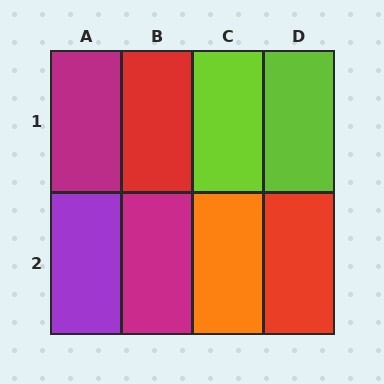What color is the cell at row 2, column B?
Magenta.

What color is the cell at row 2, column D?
Red.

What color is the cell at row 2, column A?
Purple.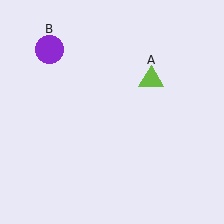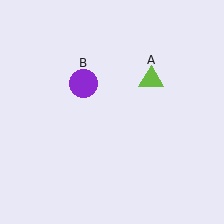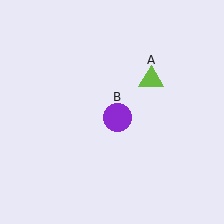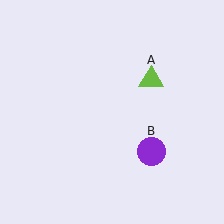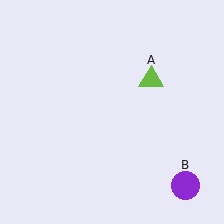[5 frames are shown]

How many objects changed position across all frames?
1 object changed position: purple circle (object B).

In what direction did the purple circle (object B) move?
The purple circle (object B) moved down and to the right.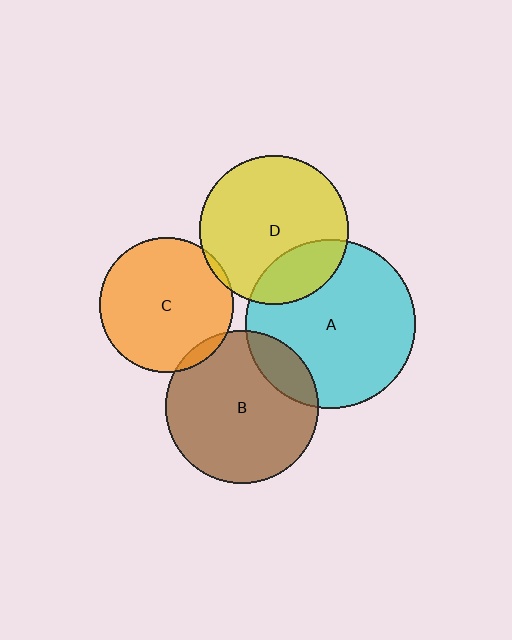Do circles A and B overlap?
Yes.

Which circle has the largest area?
Circle A (cyan).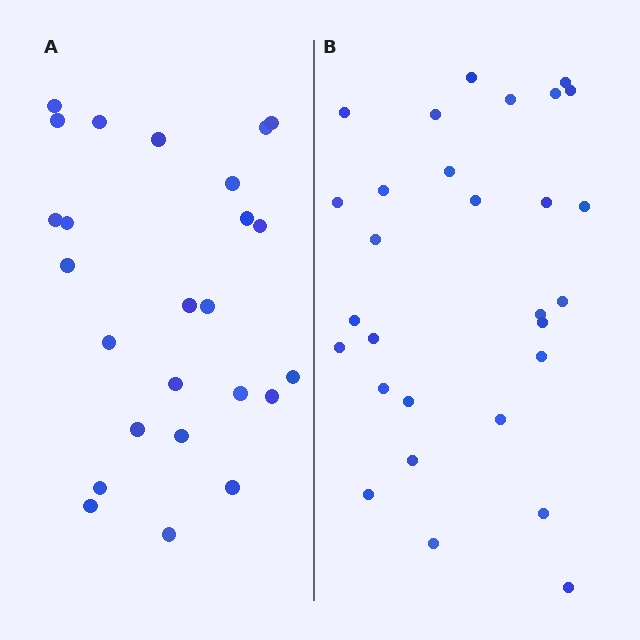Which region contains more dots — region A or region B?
Region B (the right region) has more dots.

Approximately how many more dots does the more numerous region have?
Region B has about 4 more dots than region A.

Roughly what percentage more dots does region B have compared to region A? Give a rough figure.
About 15% more.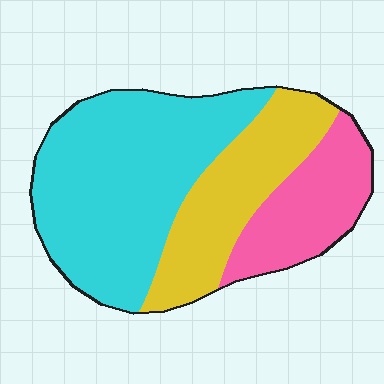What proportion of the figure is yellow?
Yellow covers 27% of the figure.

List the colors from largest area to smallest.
From largest to smallest: cyan, yellow, pink.